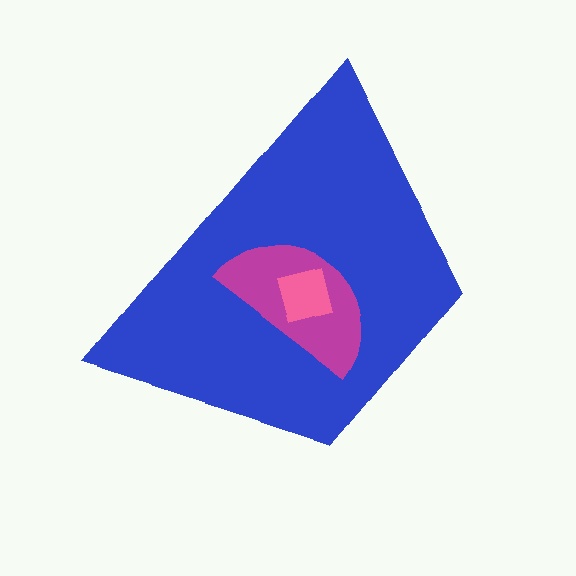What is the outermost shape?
The blue trapezoid.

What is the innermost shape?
The pink square.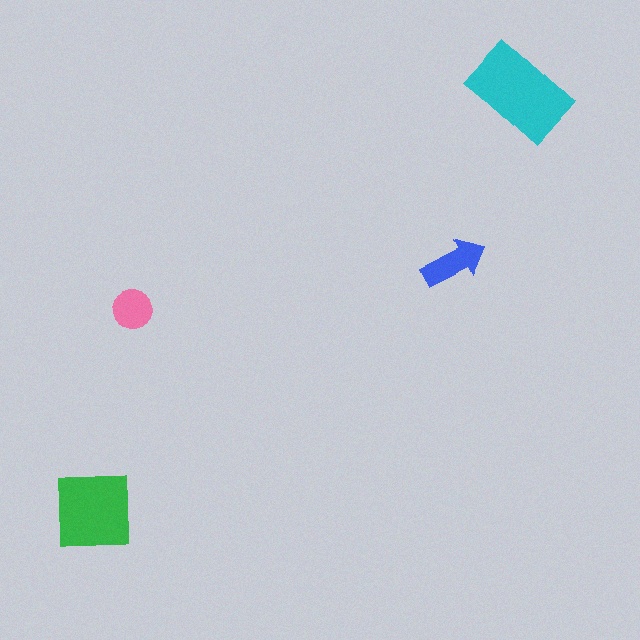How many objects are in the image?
There are 4 objects in the image.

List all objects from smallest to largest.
The pink circle, the blue arrow, the green square, the cyan rectangle.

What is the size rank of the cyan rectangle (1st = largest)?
1st.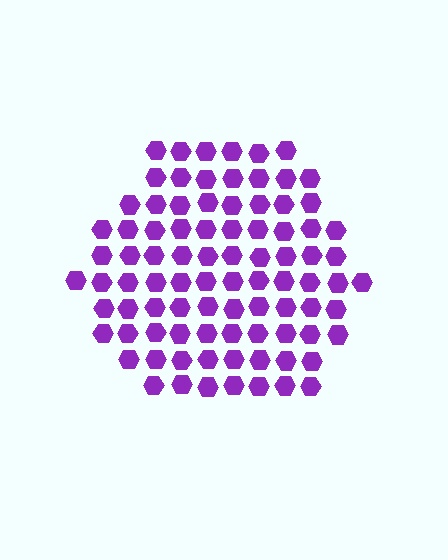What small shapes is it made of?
It is made of small hexagons.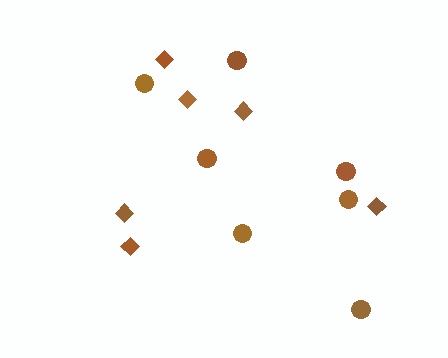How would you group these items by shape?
There are 2 groups: one group of circles (7) and one group of diamonds (6).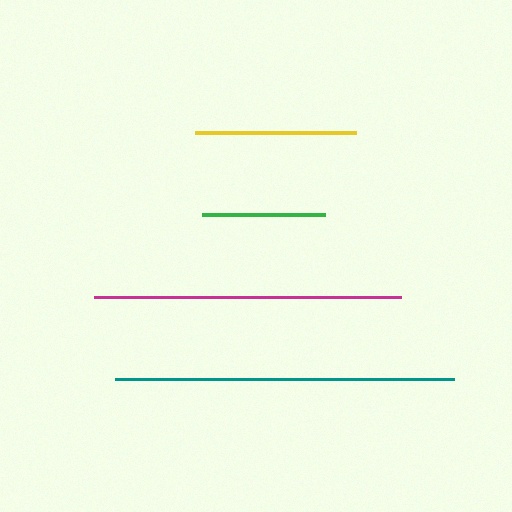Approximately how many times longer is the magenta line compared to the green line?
The magenta line is approximately 2.5 times the length of the green line.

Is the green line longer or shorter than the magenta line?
The magenta line is longer than the green line.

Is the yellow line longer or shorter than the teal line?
The teal line is longer than the yellow line.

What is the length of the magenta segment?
The magenta segment is approximately 307 pixels long.